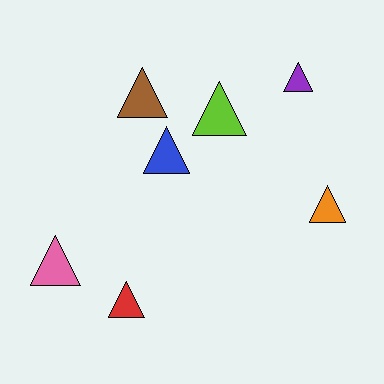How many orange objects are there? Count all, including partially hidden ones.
There is 1 orange object.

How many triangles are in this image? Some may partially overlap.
There are 7 triangles.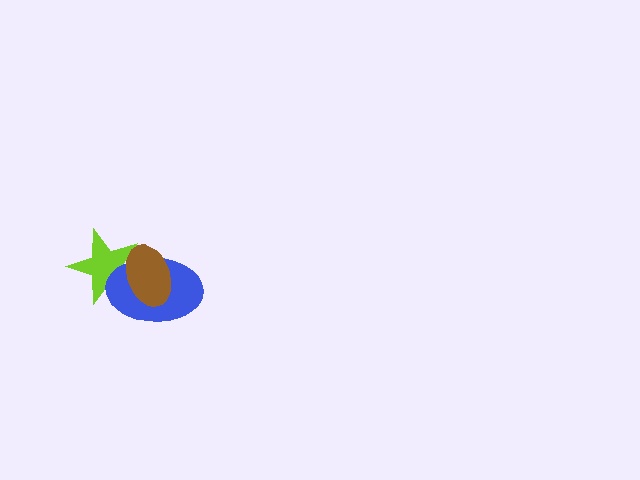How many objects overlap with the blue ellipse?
2 objects overlap with the blue ellipse.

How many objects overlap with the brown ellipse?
2 objects overlap with the brown ellipse.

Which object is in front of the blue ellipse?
The brown ellipse is in front of the blue ellipse.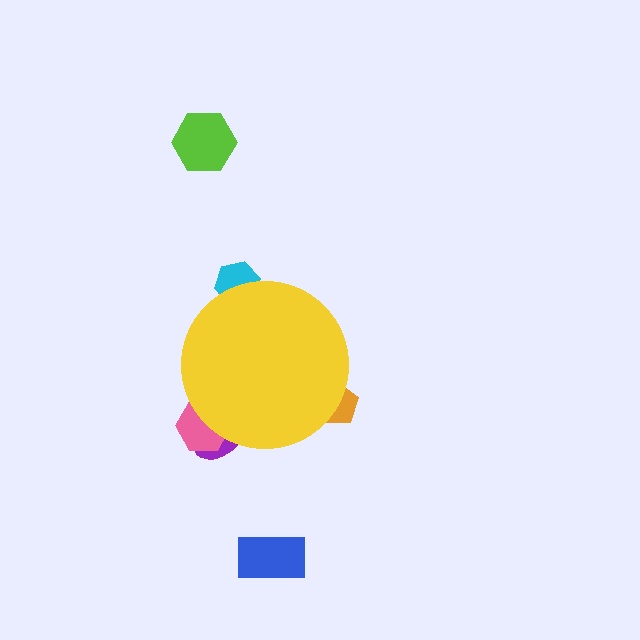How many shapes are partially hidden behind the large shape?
4 shapes are partially hidden.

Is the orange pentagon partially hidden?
Yes, the orange pentagon is partially hidden behind the yellow circle.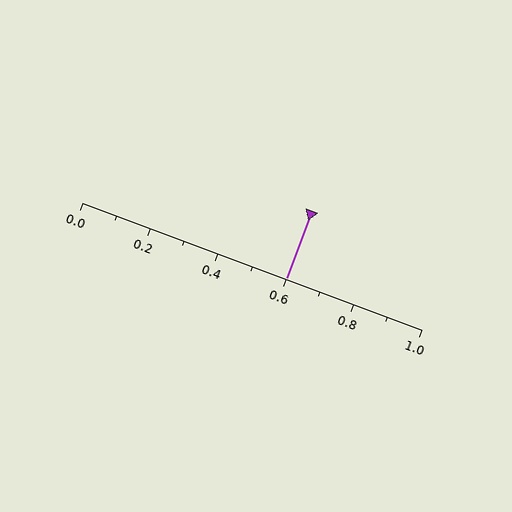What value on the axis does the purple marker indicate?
The marker indicates approximately 0.6.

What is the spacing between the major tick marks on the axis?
The major ticks are spaced 0.2 apart.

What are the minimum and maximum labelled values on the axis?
The axis runs from 0.0 to 1.0.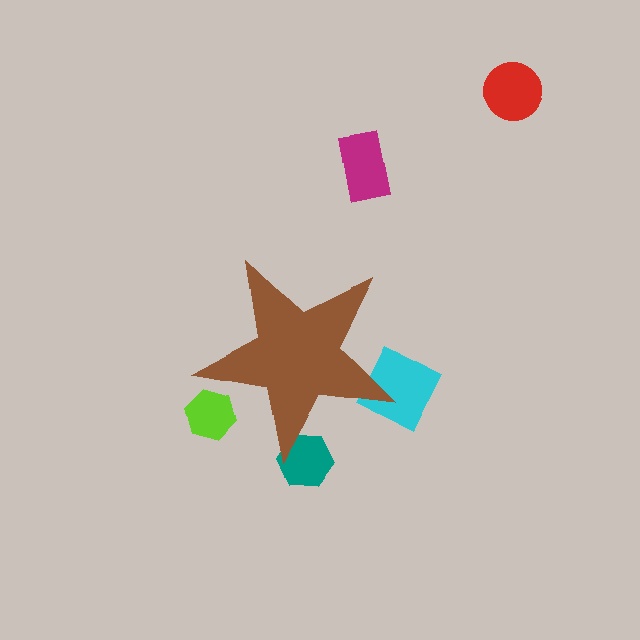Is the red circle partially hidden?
No, the red circle is fully visible.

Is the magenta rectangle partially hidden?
No, the magenta rectangle is fully visible.